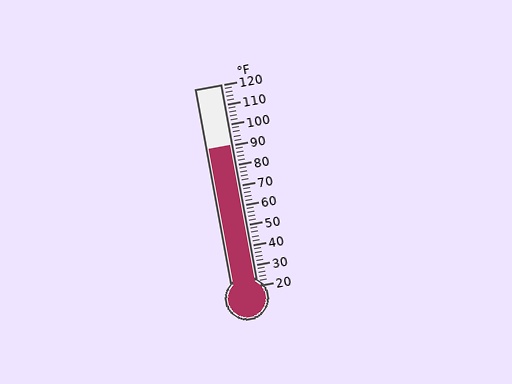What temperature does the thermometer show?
The thermometer shows approximately 90°F.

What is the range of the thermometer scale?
The thermometer scale ranges from 20°F to 120°F.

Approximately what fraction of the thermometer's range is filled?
The thermometer is filled to approximately 70% of its range.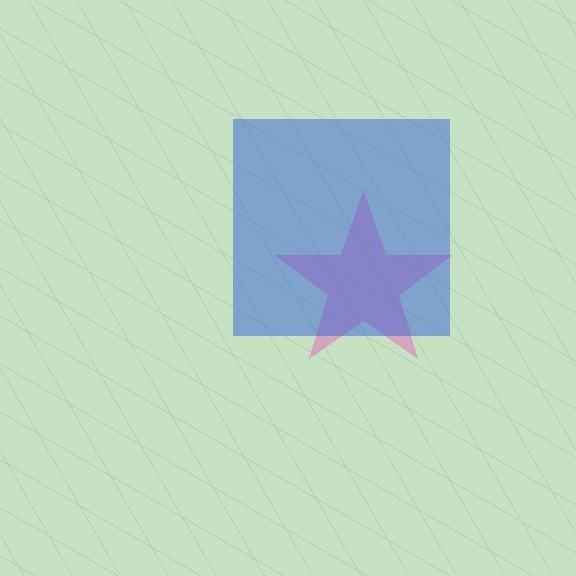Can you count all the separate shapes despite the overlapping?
Yes, there are 2 separate shapes.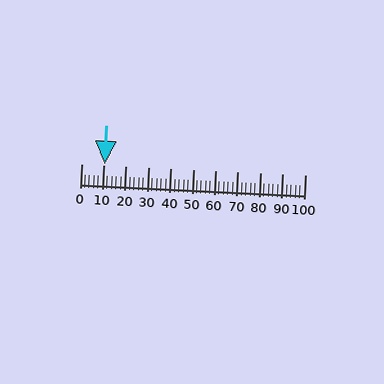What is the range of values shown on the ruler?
The ruler shows values from 0 to 100.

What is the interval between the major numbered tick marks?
The major tick marks are spaced 10 units apart.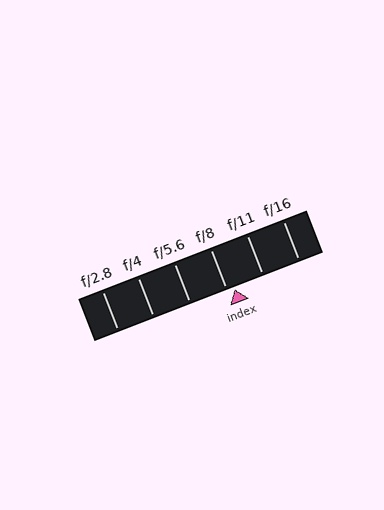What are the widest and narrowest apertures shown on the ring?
The widest aperture shown is f/2.8 and the narrowest is f/16.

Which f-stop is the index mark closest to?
The index mark is closest to f/8.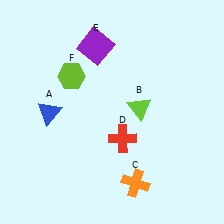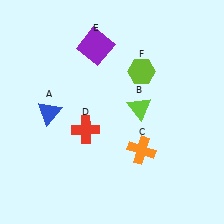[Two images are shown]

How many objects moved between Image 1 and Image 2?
3 objects moved between the two images.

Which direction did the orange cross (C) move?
The orange cross (C) moved up.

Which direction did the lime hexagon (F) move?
The lime hexagon (F) moved right.